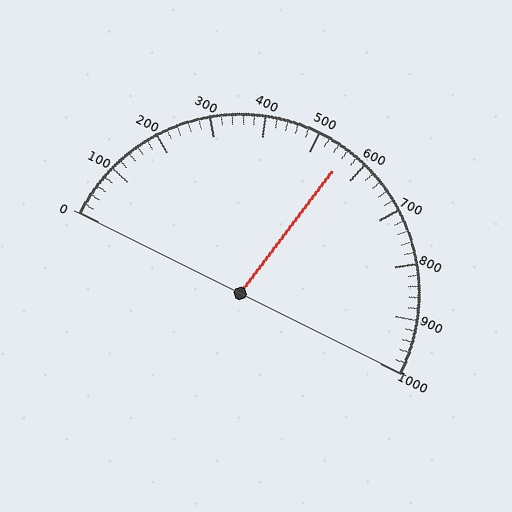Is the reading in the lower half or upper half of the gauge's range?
The reading is in the upper half of the range (0 to 1000).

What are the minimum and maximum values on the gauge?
The gauge ranges from 0 to 1000.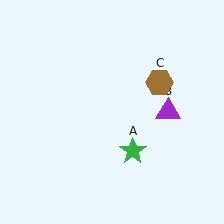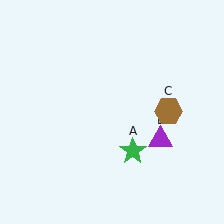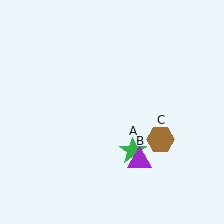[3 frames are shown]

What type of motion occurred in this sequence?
The purple triangle (object B), brown hexagon (object C) rotated clockwise around the center of the scene.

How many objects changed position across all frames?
2 objects changed position: purple triangle (object B), brown hexagon (object C).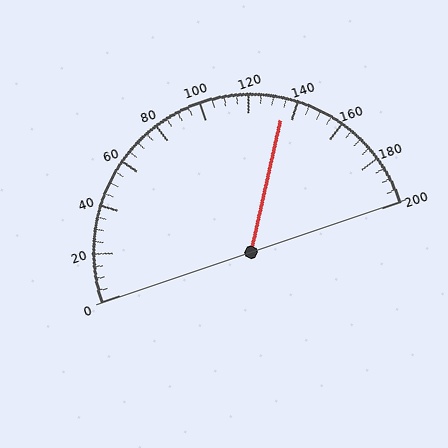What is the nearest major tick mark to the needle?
The nearest major tick mark is 140.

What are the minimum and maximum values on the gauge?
The gauge ranges from 0 to 200.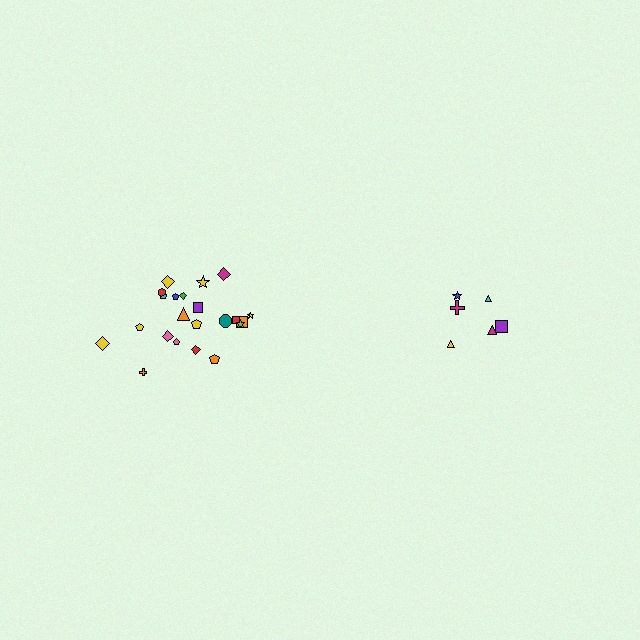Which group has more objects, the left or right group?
The left group.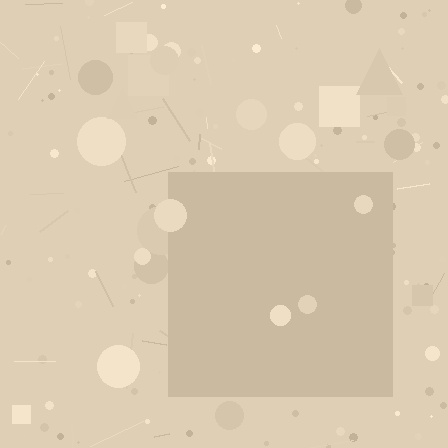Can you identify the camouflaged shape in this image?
The camouflaged shape is a square.